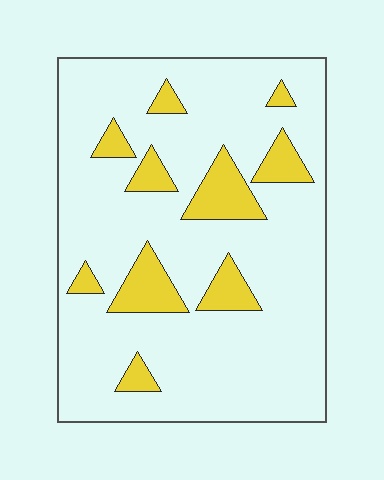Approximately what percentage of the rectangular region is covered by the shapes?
Approximately 15%.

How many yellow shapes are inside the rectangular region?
10.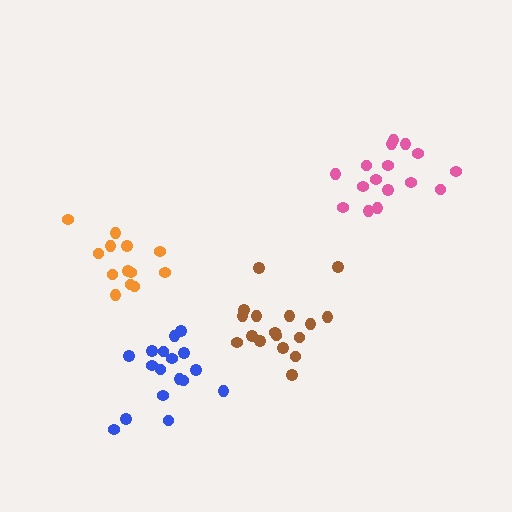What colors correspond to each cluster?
The clusters are colored: brown, orange, blue, pink.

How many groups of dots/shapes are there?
There are 4 groups.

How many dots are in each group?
Group 1: 17 dots, Group 2: 13 dots, Group 3: 17 dots, Group 4: 16 dots (63 total).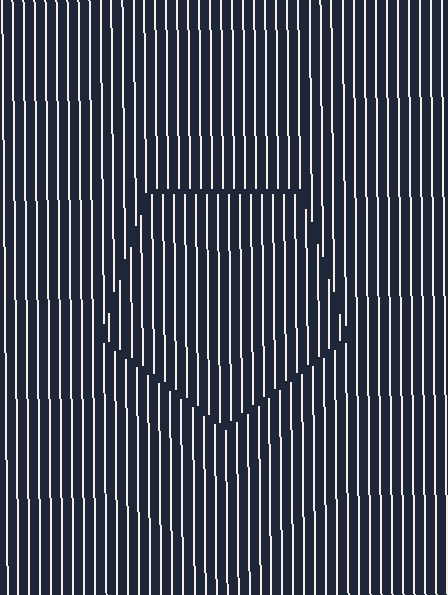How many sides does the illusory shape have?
5 sides — the line-ends trace a pentagon.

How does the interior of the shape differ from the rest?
The interior of the shape contains the same grating, shifted by half a period — the contour is defined by the phase discontinuity where line-ends from the inner and outer gratings abut.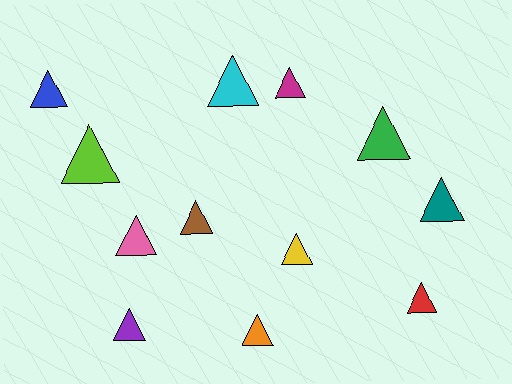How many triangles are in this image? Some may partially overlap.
There are 12 triangles.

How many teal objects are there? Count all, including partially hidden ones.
There is 1 teal object.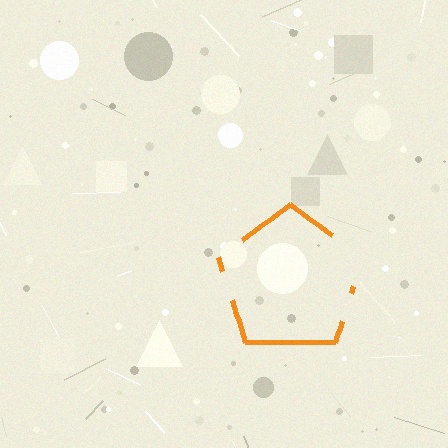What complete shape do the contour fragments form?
The contour fragments form a pentagon.